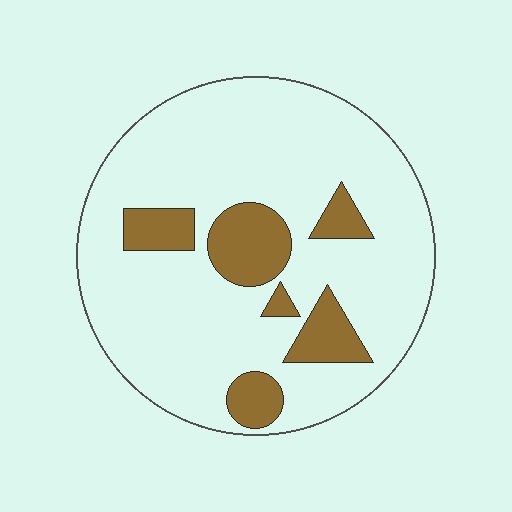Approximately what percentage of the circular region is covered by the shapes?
Approximately 15%.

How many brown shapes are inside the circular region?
6.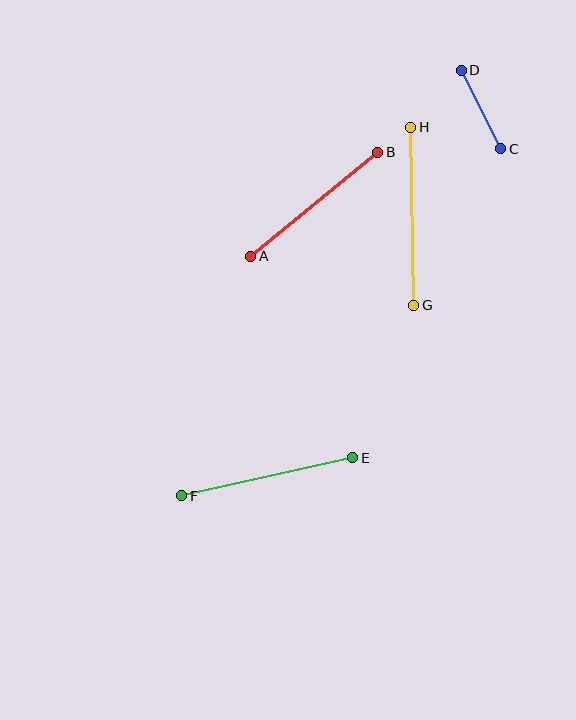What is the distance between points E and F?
The distance is approximately 175 pixels.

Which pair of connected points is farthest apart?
Points G and H are farthest apart.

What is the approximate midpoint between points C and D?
The midpoint is at approximately (481, 109) pixels.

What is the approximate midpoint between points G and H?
The midpoint is at approximately (412, 216) pixels.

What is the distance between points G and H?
The distance is approximately 178 pixels.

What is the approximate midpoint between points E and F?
The midpoint is at approximately (267, 477) pixels.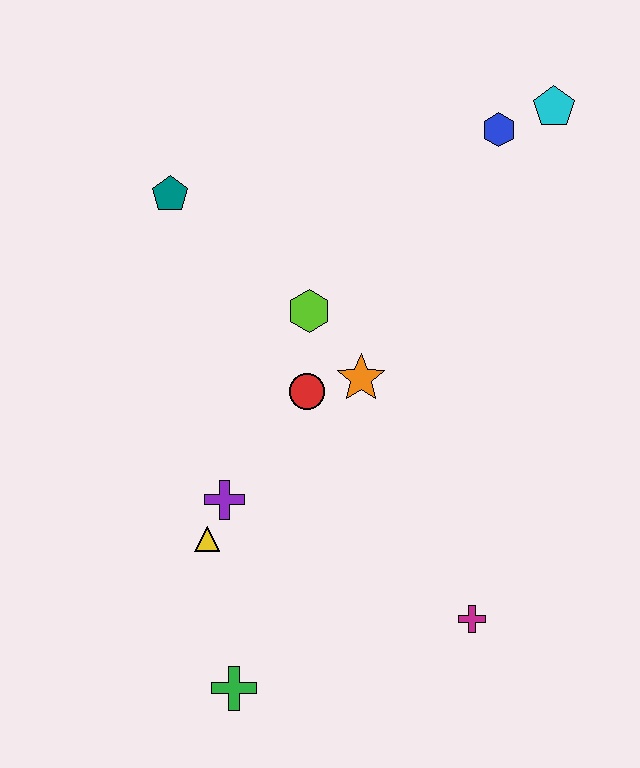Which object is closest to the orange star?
The red circle is closest to the orange star.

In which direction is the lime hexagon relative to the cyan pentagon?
The lime hexagon is to the left of the cyan pentagon.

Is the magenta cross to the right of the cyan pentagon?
No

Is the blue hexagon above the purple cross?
Yes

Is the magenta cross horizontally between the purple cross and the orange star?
No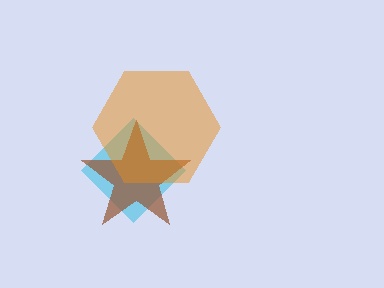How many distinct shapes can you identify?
There are 3 distinct shapes: a cyan diamond, a brown star, an orange hexagon.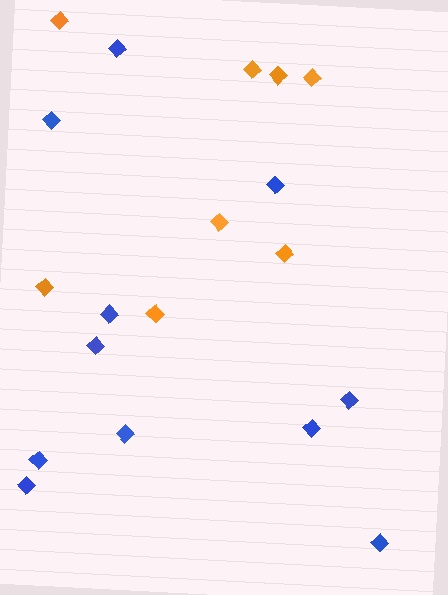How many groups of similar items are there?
There are 2 groups: one group of orange diamonds (8) and one group of blue diamonds (11).